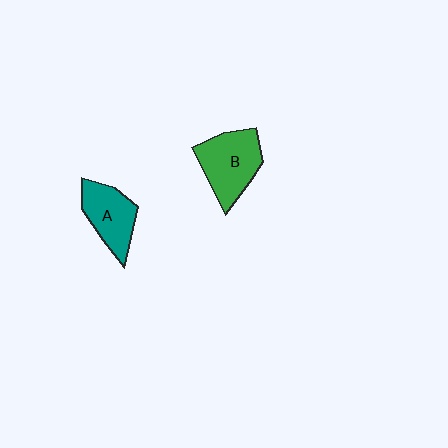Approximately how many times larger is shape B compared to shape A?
Approximately 1.2 times.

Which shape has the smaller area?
Shape A (teal).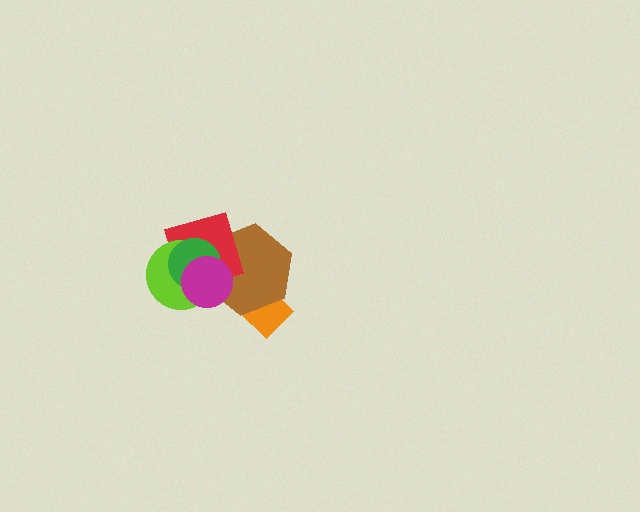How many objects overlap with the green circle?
4 objects overlap with the green circle.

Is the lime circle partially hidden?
Yes, it is partially covered by another shape.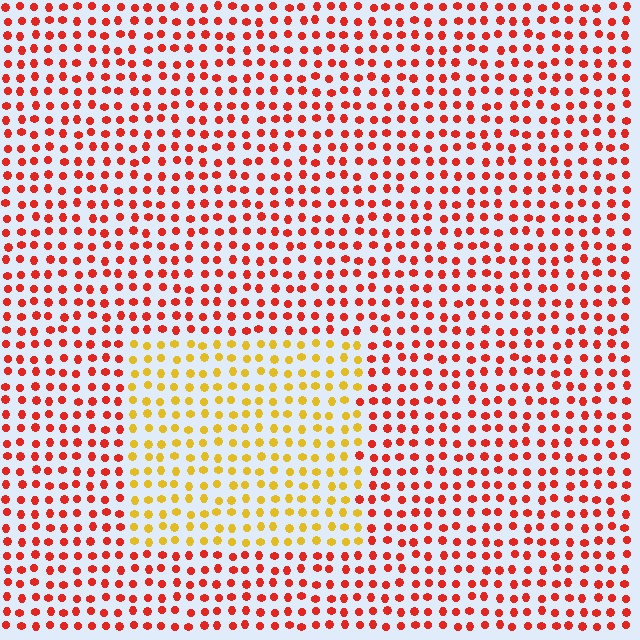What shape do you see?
I see a rectangle.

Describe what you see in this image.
The image is filled with small red elements in a uniform arrangement. A rectangle-shaped region is visible where the elements are tinted to a slightly different hue, forming a subtle color boundary.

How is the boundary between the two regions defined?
The boundary is defined purely by a slight shift in hue (about 47 degrees). Spacing, size, and orientation are identical on both sides.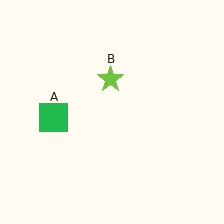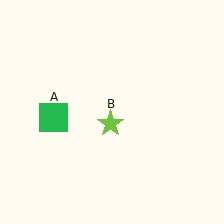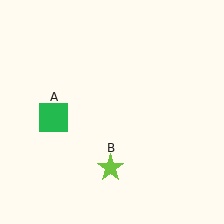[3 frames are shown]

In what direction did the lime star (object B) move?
The lime star (object B) moved down.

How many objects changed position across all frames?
1 object changed position: lime star (object B).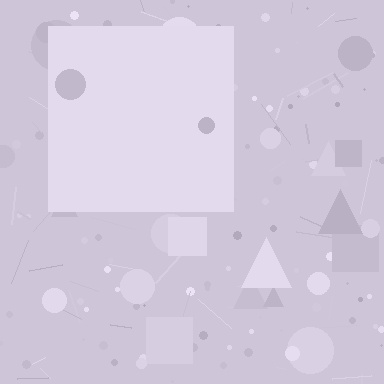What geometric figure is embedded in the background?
A square is embedded in the background.